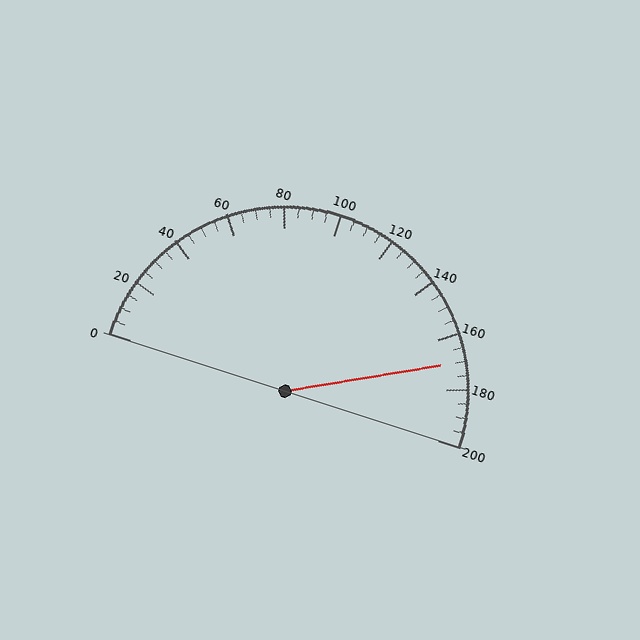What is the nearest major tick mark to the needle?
The nearest major tick mark is 160.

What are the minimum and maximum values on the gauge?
The gauge ranges from 0 to 200.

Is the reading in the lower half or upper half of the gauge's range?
The reading is in the upper half of the range (0 to 200).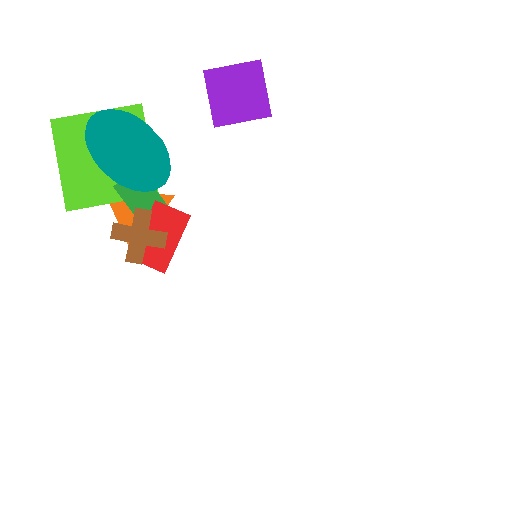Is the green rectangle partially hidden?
Yes, it is partially covered by another shape.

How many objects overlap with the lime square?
3 objects overlap with the lime square.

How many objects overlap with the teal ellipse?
3 objects overlap with the teal ellipse.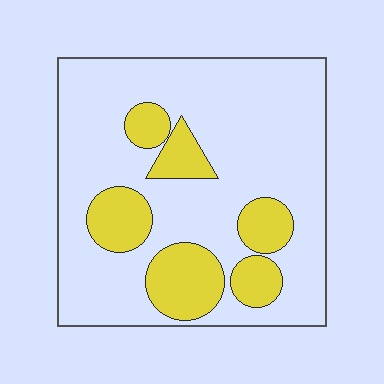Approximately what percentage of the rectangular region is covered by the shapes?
Approximately 25%.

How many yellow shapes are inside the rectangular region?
6.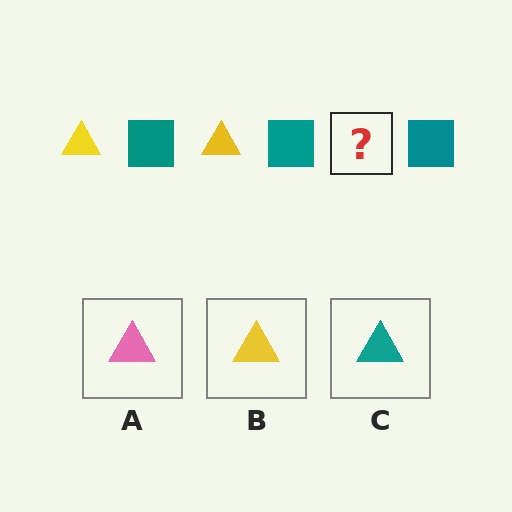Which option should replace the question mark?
Option B.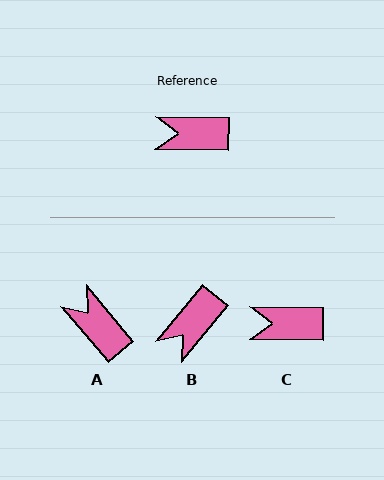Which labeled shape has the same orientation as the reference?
C.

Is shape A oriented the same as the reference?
No, it is off by about 49 degrees.